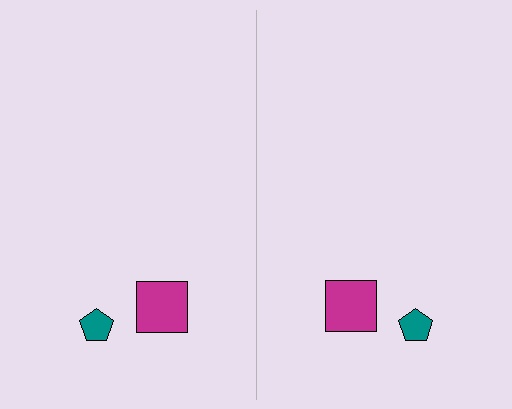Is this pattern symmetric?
Yes, this pattern has bilateral (reflection) symmetry.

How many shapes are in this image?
There are 4 shapes in this image.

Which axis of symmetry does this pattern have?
The pattern has a vertical axis of symmetry running through the center of the image.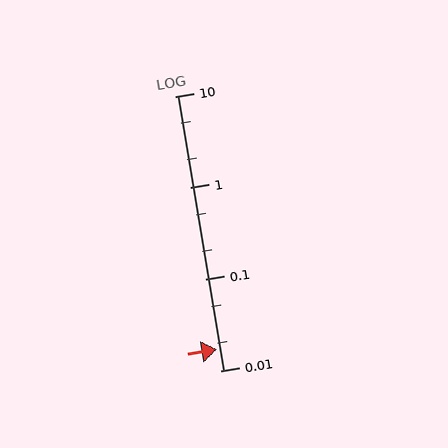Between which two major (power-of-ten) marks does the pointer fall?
The pointer is between 0.01 and 0.1.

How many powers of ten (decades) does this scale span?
The scale spans 3 decades, from 0.01 to 10.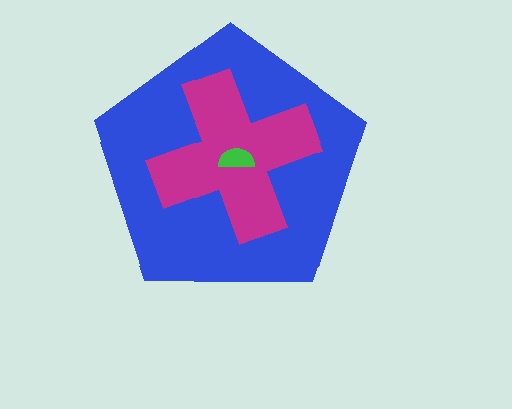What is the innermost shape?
The green semicircle.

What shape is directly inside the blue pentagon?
The magenta cross.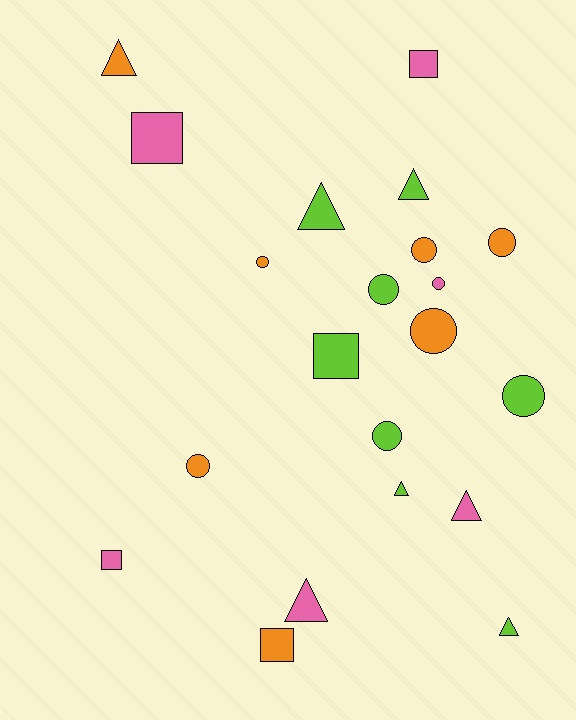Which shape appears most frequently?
Circle, with 9 objects.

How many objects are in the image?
There are 21 objects.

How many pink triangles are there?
There are 2 pink triangles.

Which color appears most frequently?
Lime, with 8 objects.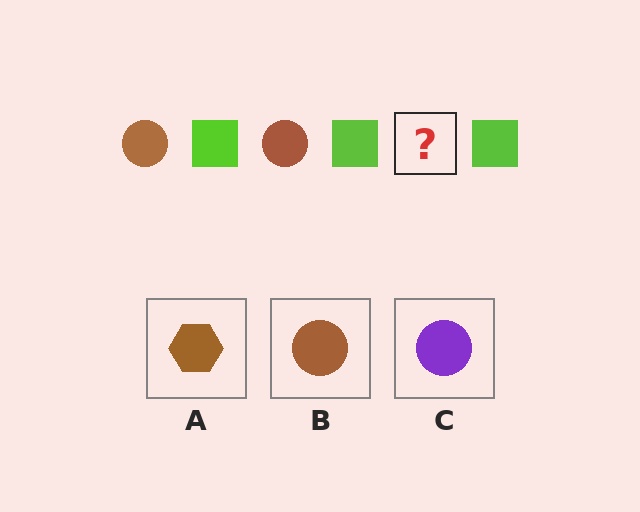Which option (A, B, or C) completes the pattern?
B.